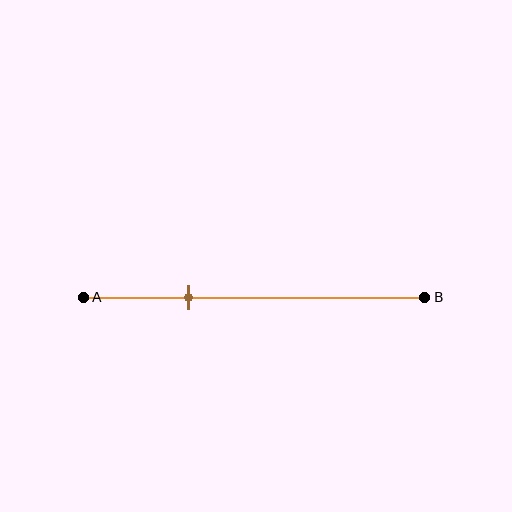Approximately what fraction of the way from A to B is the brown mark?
The brown mark is approximately 30% of the way from A to B.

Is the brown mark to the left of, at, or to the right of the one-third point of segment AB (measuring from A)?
The brown mark is approximately at the one-third point of segment AB.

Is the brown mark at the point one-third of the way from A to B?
Yes, the mark is approximately at the one-third point.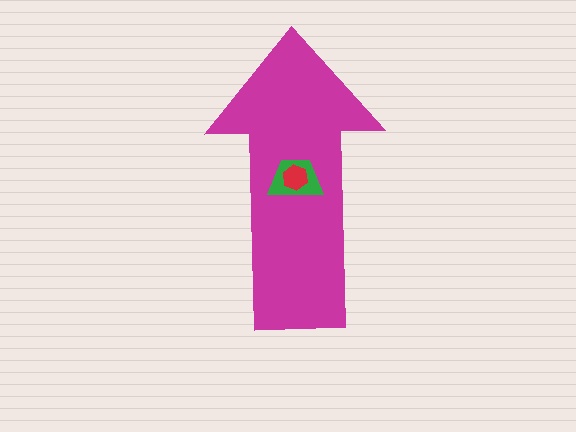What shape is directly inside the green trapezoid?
The red hexagon.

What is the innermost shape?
The red hexagon.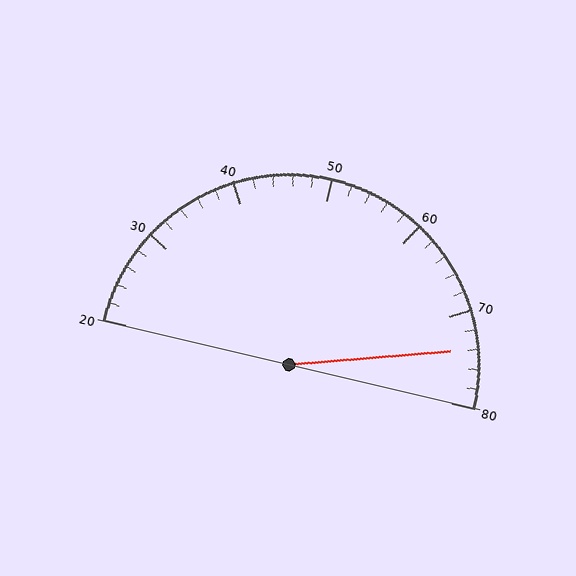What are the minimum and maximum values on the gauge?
The gauge ranges from 20 to 80.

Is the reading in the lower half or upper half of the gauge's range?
The reading is in the upper half of the range (20 to 80).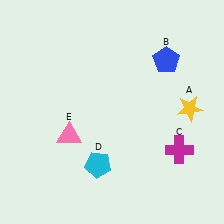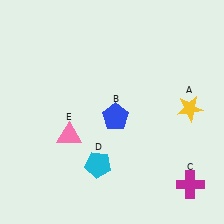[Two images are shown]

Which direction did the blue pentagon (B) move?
The blue pentagon (B) moved down.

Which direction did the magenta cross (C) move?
The magenta cross (C) moved down.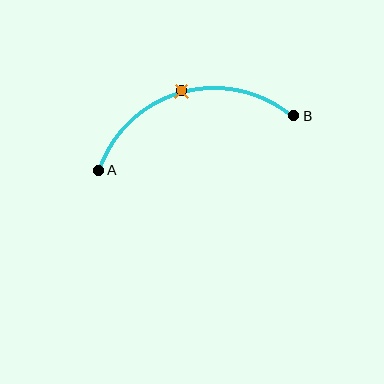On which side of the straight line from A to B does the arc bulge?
The arc bulges above the straight line connecting A and B.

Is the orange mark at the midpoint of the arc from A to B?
Yes. The orange mark lies on the arc at equal arc-length from both A and B — it is the arc midpoint.